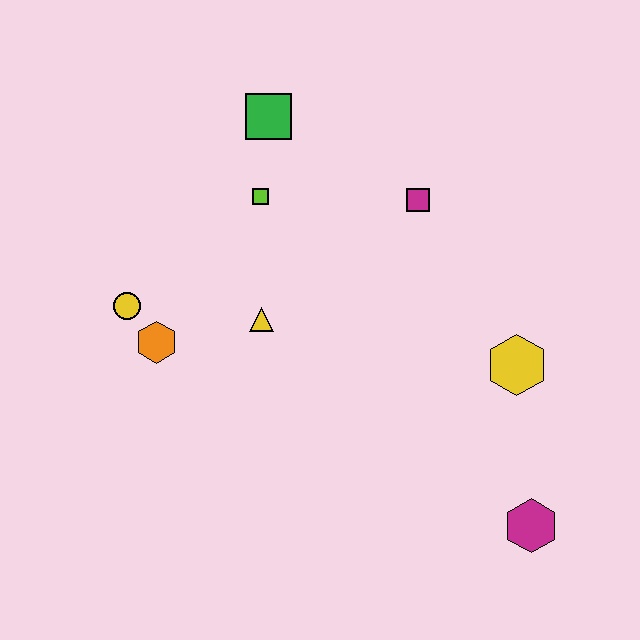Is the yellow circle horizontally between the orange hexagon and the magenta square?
No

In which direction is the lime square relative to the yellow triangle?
The lime square is above the yellow triangle.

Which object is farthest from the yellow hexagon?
The yellow circle is farthest from the yellow hexagon.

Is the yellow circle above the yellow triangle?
Yes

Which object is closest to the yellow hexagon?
The magenta hexagon is closest to the yellow hexagon.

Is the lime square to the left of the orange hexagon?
No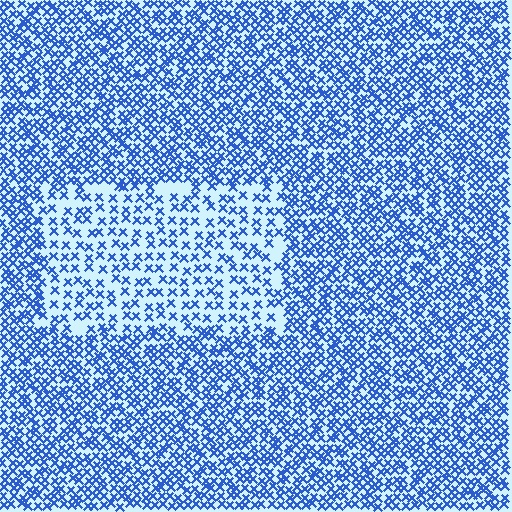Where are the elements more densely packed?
The elements are more densely packed outside the rectangle boundary.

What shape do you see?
I see a rectangle.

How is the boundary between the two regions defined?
The boundary is defined by a change in element density (approximately 2.0x ratio). All elements are the same color, size, and shape.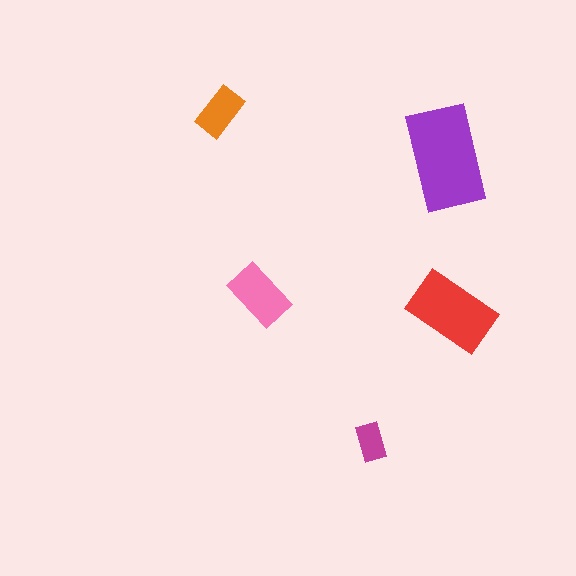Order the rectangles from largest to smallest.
the purple one, the red one, the pink one, the orange one, the magenta one.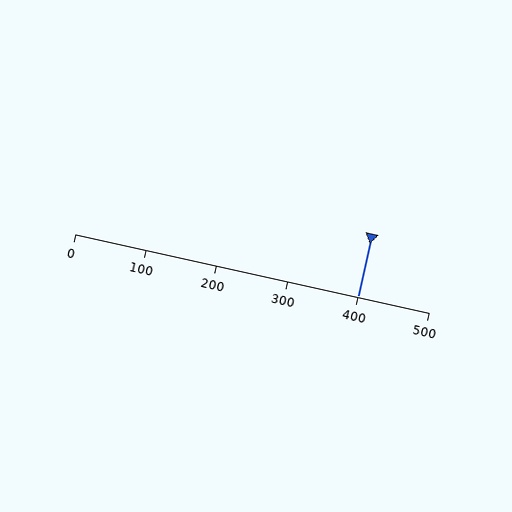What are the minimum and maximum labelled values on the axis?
The axis runs from 0 to 500.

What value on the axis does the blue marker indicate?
The marker indicates approximately 400.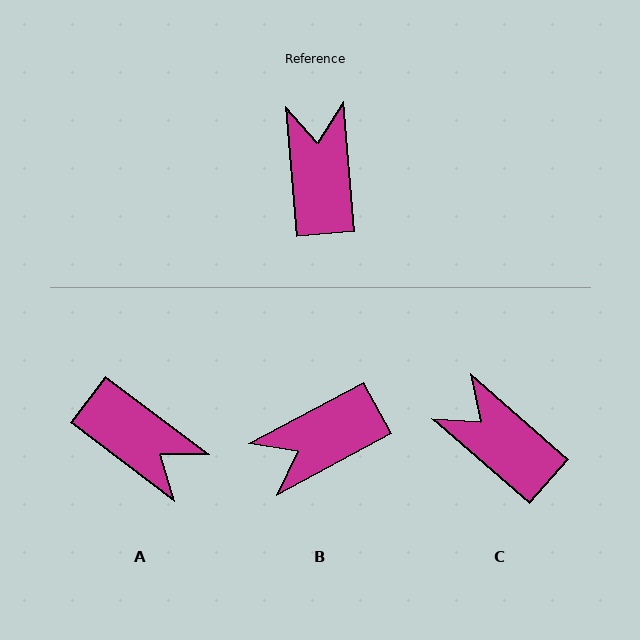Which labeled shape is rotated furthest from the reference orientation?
A, about 132 degrees away.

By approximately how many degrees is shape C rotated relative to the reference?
Approximately 44 degrees counter-clockwise.